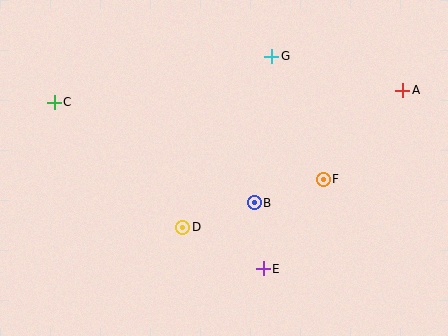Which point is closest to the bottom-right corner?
Point E is closest to the bottom-right corner.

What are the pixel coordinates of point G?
Point G is at (272, 56).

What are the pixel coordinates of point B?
Point B is at (254, 203).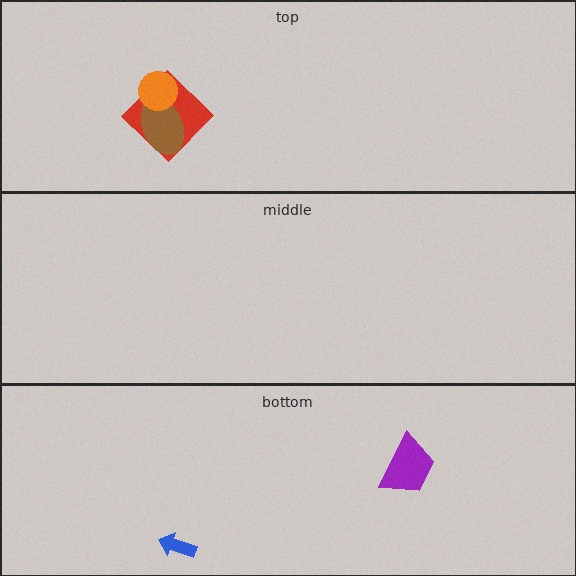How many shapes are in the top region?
3.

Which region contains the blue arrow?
The bottom region.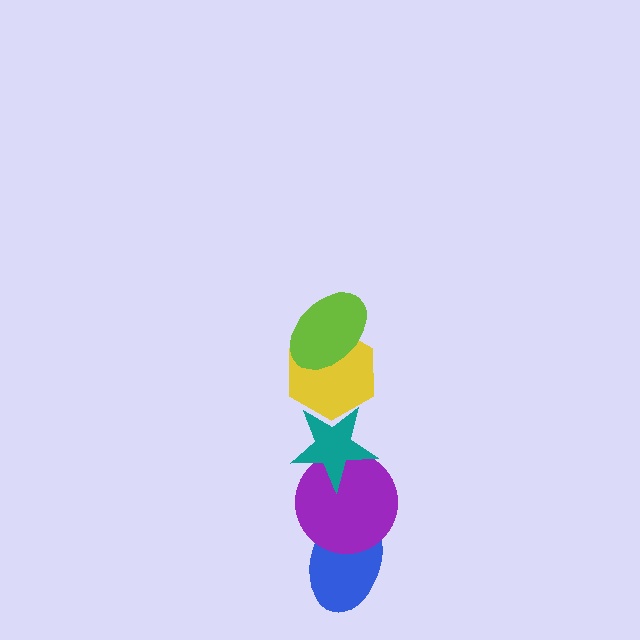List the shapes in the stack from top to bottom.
From top to bottom: the lime ellipse, the yellow hexagon, the teal star, the purple circle, the blue ellipse.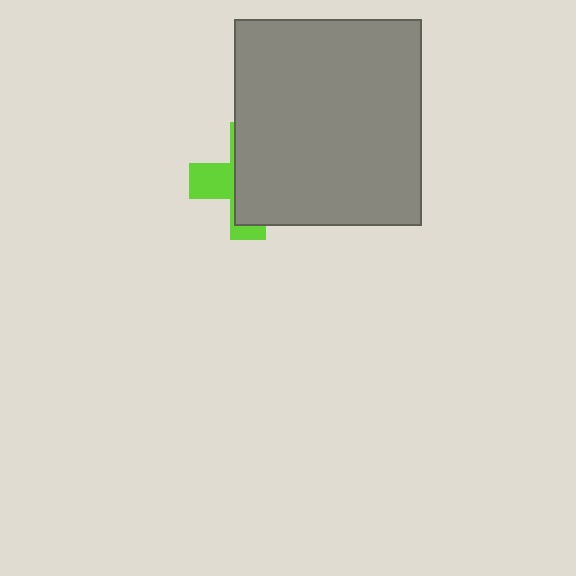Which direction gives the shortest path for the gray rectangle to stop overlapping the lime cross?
Moving right gives the shortest separation.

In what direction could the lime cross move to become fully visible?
The lime cross could move left. That would shift it out from behind the gray rectangle entirely.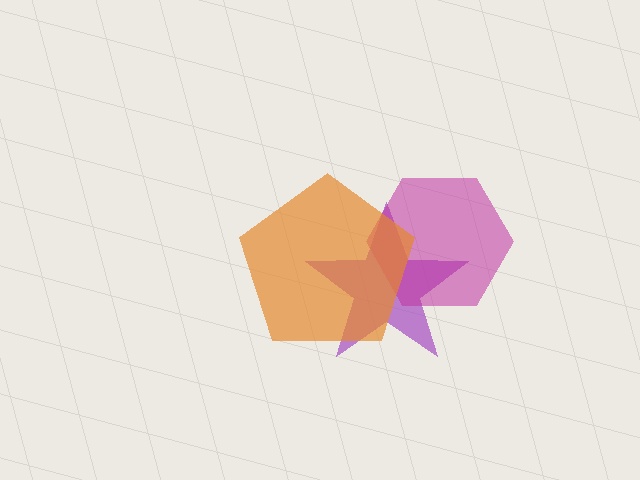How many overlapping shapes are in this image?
There are 3 overlapping shapes in the image.